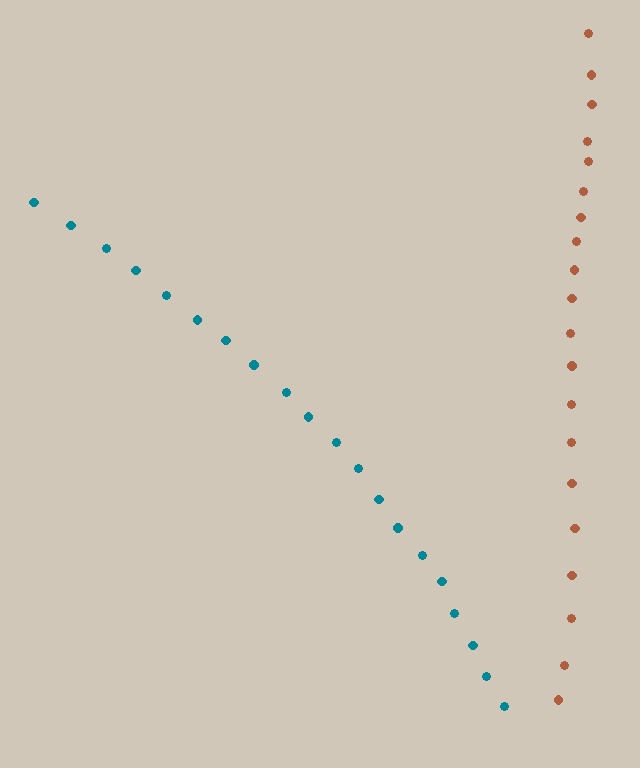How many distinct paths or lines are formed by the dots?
There are 2 distinct paths.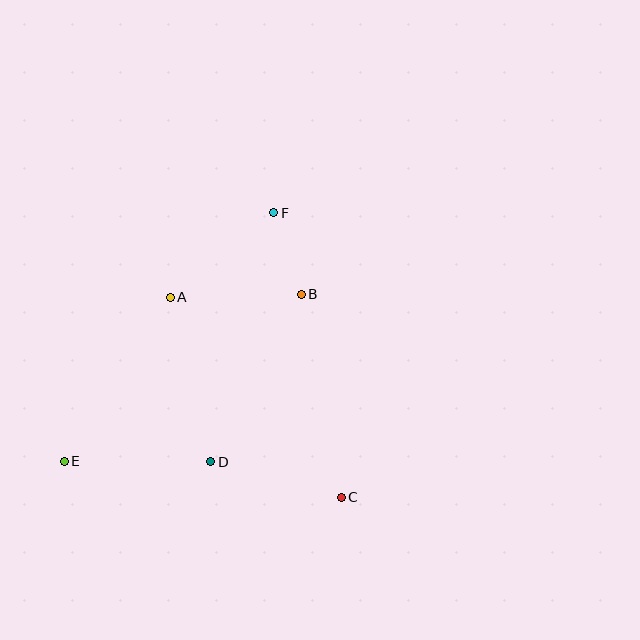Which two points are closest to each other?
Points B and F are closest to each other.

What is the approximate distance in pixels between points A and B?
The distance between A and B is approximately 131 pixels.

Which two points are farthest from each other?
Points E and F are farthest from each other.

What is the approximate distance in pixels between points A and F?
The distance between A and F is approximately 133 pixels.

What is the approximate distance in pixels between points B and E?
The distance between B and E is approximately 290 pixels.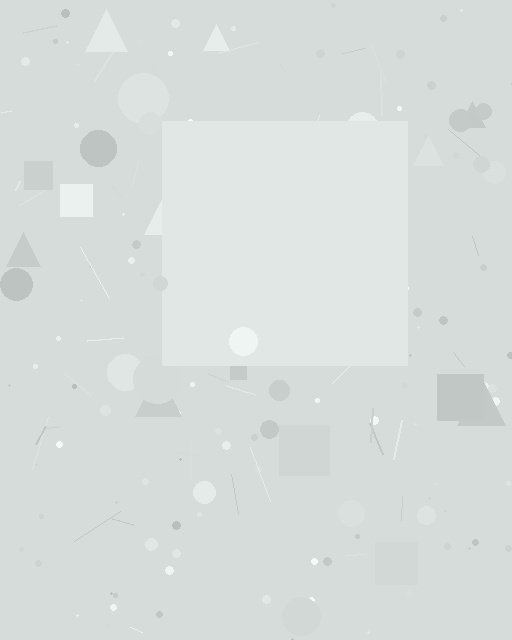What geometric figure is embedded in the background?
A square is embedded in the background.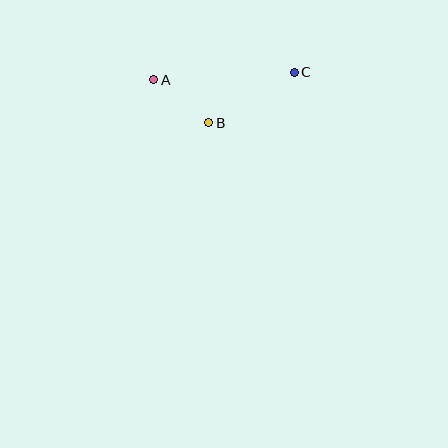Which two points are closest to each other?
Points A and B are closest to each other.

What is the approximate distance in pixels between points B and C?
The distance between B and C is approximately 99 pixels.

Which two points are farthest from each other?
Points A and C are farthest from each other.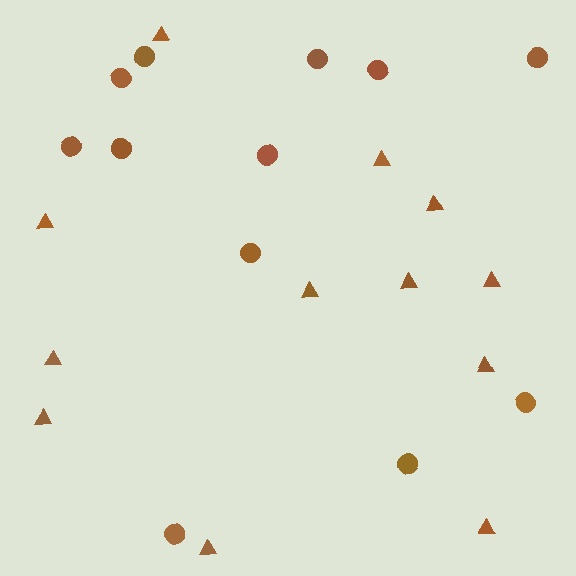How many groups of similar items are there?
There are 2 groups: one group of circles (12) and one group of triangles (12).